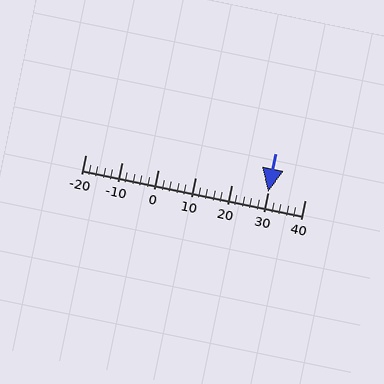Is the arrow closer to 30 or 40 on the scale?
The arrow is closer to 30.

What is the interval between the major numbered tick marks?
The major tick marks are spaced 10 units apart.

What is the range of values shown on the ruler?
The ruler shows values from -20 to 40.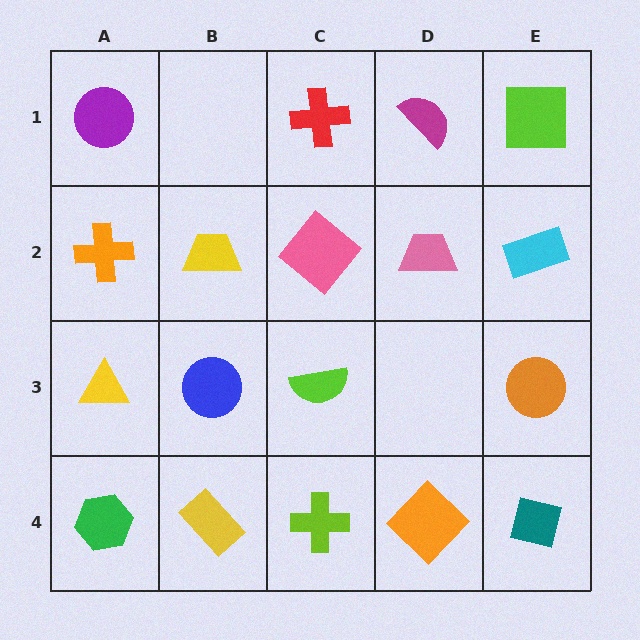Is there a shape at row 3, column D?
No, that cell is empty.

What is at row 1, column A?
A purple circle.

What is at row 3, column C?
A lime semicircle.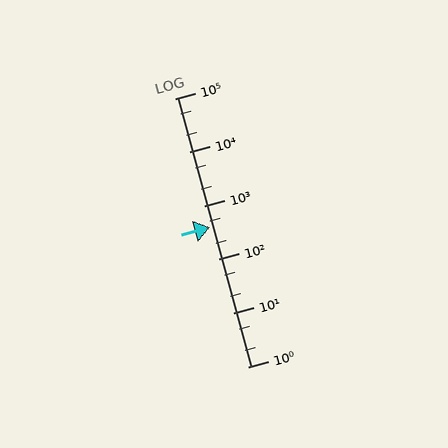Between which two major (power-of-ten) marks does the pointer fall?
The pointer is between 100 and 1000.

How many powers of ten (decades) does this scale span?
The scale spans 5 decades, from 1 to 100000.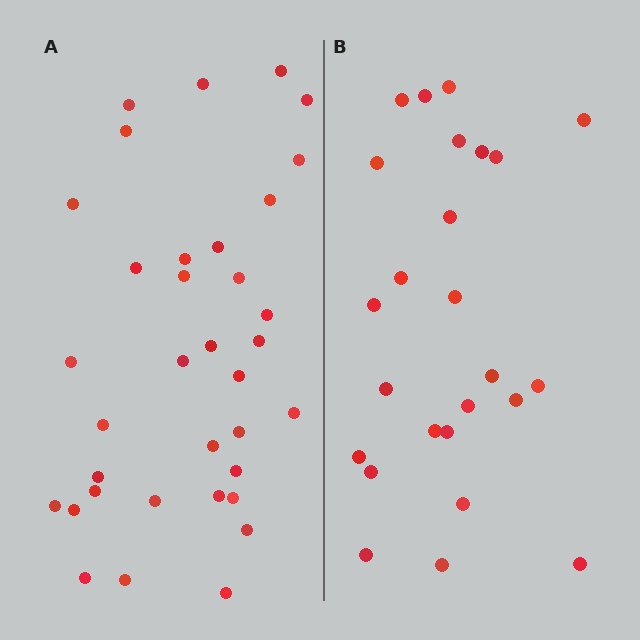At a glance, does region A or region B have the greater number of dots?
Region A (the left region) has more dots.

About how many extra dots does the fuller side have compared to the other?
Region A has roughly 10 or so more dots than region B.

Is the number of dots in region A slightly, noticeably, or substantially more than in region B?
Region A has noticeably more, but not dramatically so. The ratio is roughly 1.4 to 1.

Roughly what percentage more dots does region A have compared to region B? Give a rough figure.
About 40% more.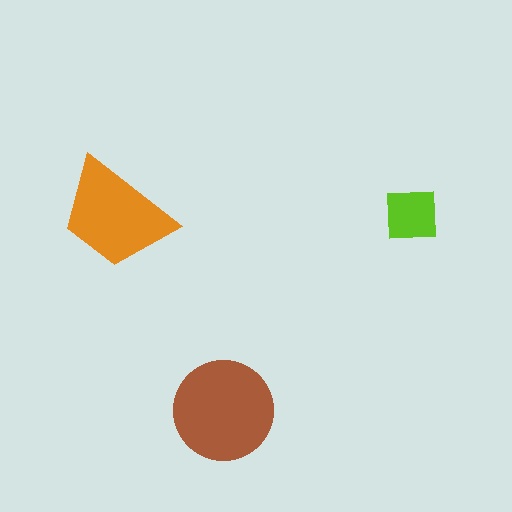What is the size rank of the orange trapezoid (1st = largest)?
2nd.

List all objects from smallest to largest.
The lime square, the orange trapezoid, the brown circle.